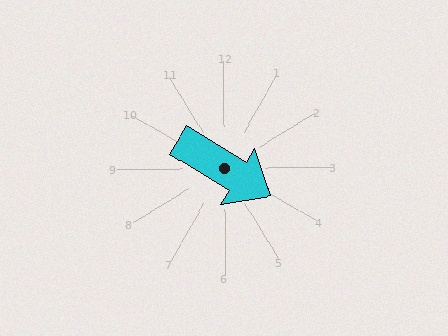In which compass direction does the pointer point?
Southeast.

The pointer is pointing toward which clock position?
Roughly 4 o'clock.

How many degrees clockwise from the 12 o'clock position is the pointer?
Approximately 121 degrees.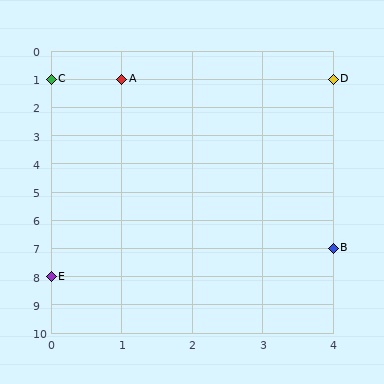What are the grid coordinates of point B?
Point B is at grid coordinates (4, 7).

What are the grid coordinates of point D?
Point D is at grid coordinates (4, 1).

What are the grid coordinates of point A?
Point A is at grid coordinates (1, 1).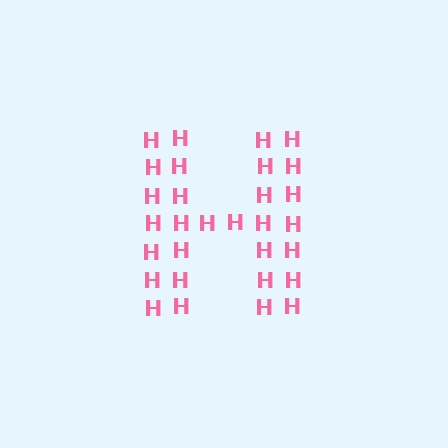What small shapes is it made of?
It is made of small letter H's.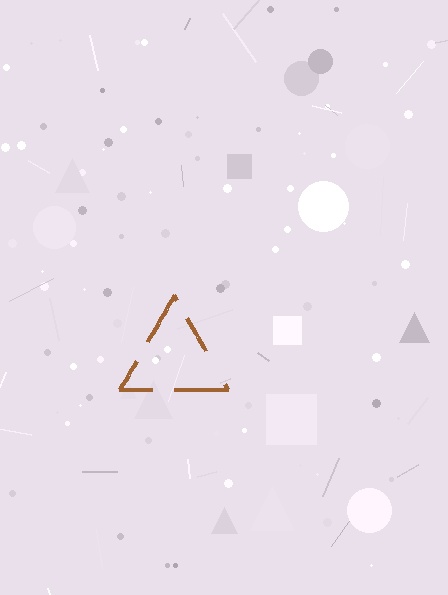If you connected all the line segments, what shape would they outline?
They would outline a triangle.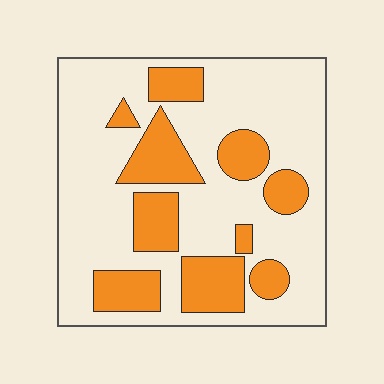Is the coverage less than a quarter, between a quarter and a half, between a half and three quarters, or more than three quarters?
Between a quarter and a half.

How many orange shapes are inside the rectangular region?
10.